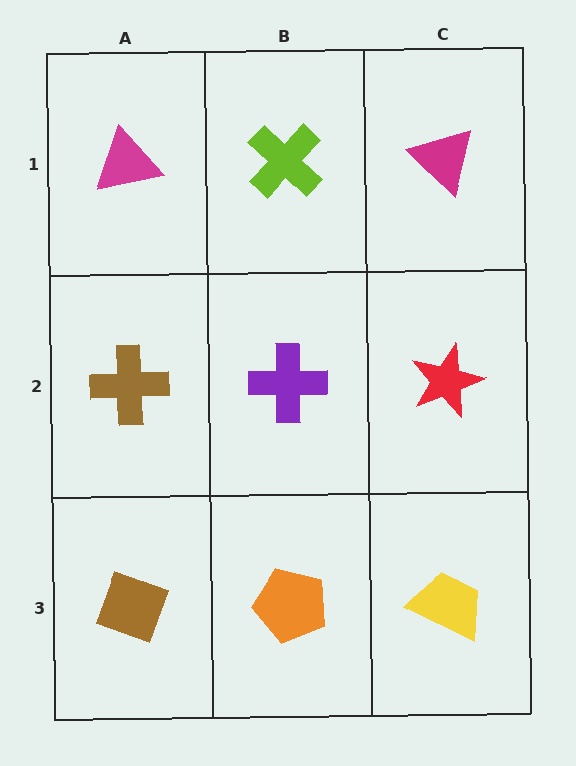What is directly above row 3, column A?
A brown cross.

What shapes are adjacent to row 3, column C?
A red star (row 2, column C), an orange pentagon (row 3, column B).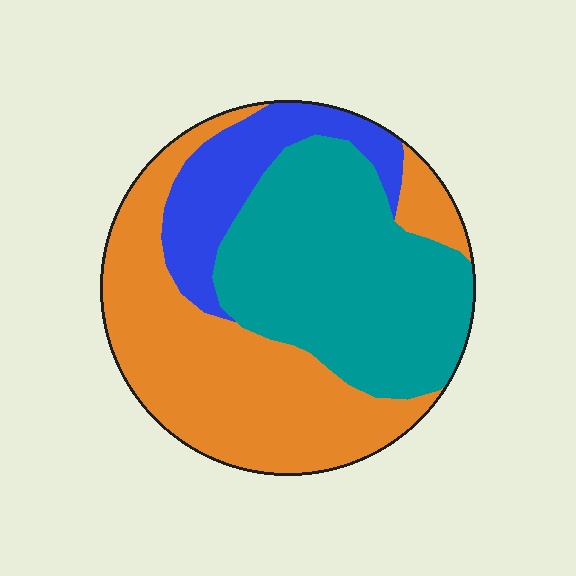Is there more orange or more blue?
Orange.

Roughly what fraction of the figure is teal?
Teal takes up between a quarter and a half of the figure.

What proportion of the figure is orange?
Orange takes up between a third and a half of the figure.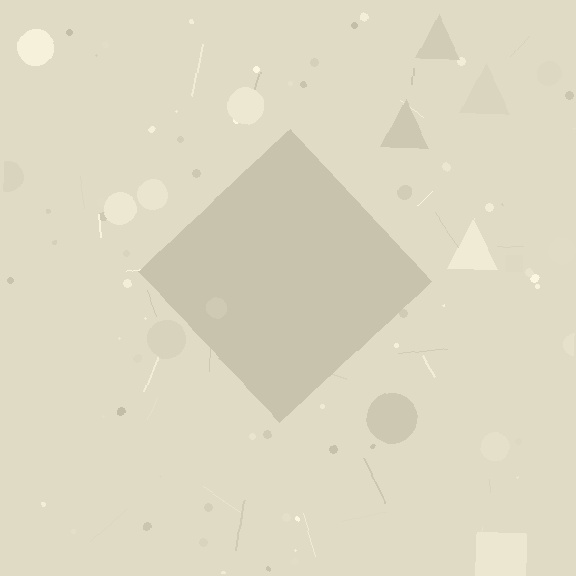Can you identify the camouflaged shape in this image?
The camouflaged shape is a diamond.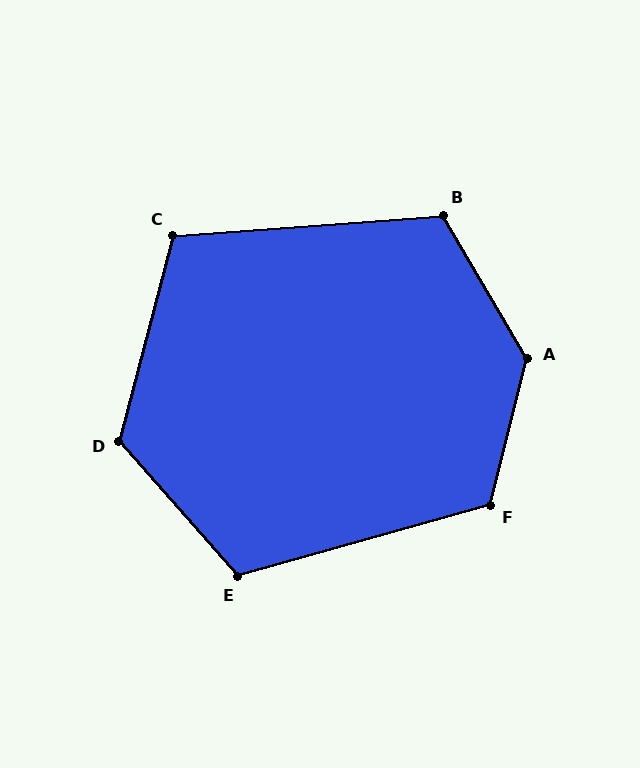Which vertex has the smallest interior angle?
C, at approximately 109 degrees.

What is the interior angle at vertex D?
Approximately 124 degrees (obtuse).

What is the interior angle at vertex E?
Approximately 116 degrees (obtuse).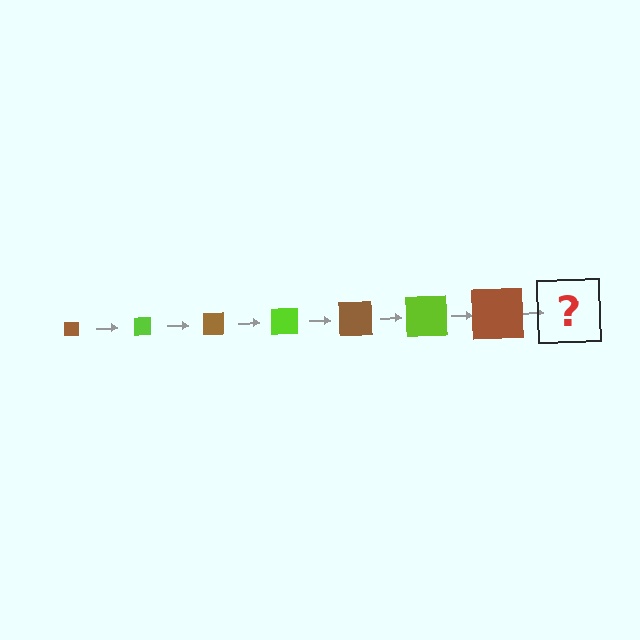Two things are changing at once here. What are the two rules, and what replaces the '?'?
The two rules are that the square grows larger each step and the color cycles through brown and lime. The '?' should be a lime square, larger than the previous one.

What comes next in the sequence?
The next element should be a lime square, larger than the previous one.